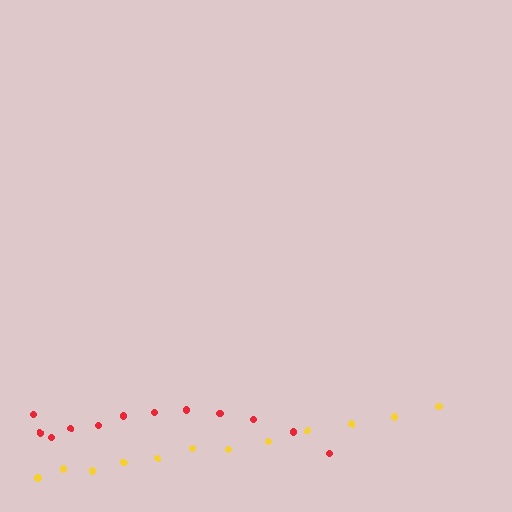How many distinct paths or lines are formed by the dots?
There are 2 distinct paths.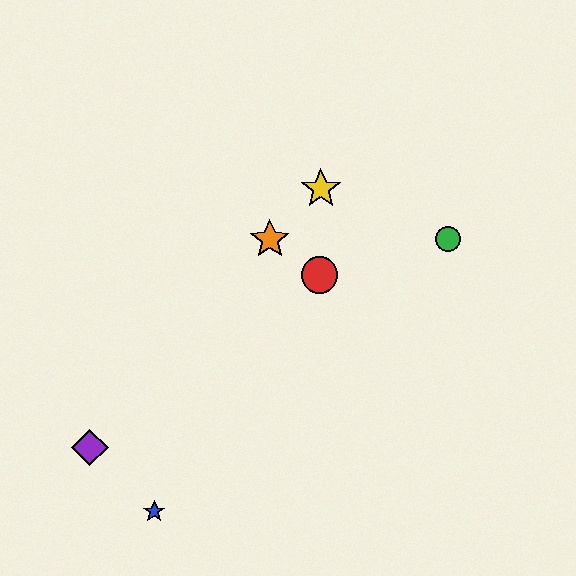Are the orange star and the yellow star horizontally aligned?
No, the orange star is at y≈239 and the yellow star is at y≈189.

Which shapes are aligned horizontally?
The green circle, the orange star are aligned horizontally.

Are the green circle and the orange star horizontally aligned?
Yes, both are at y≈239.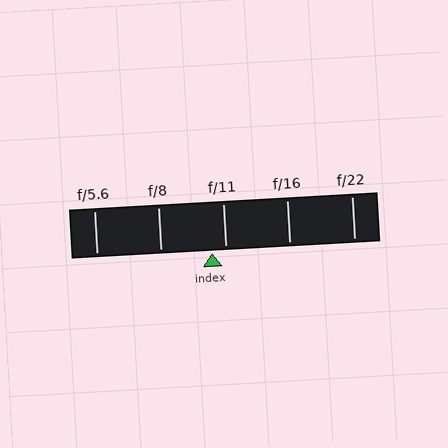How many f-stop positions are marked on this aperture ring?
There are 5 f-stop positions marked.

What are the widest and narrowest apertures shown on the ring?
The widest aperture shown is f/5.6 and the narrowest is f/22.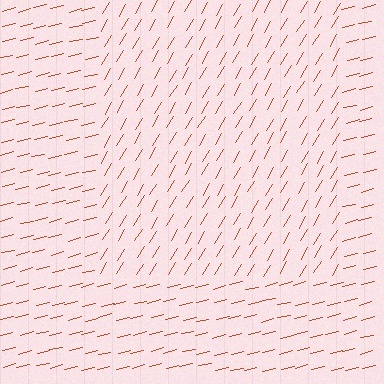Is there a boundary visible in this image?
Yes, there is a texture boundary formed by a change in line orientation.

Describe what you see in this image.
The image is filled with small brown line segments. A rectangle region in the image has lines oriented differently from the surrounding lines, creating a visible texture boundary.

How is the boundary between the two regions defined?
The boundary is defined purely by a change in line orientation (approximately 45 degrees difference). All lines are the same color and thickness.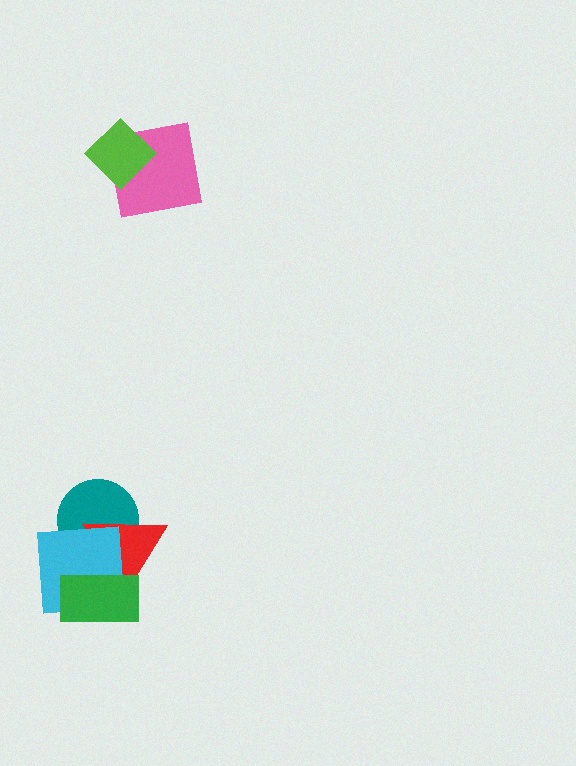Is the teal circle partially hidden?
Yes, it is partially covered by another shape.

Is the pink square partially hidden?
Yes, it is partially covered by another shape.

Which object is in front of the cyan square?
The green rectangle is in front of the cyan square.